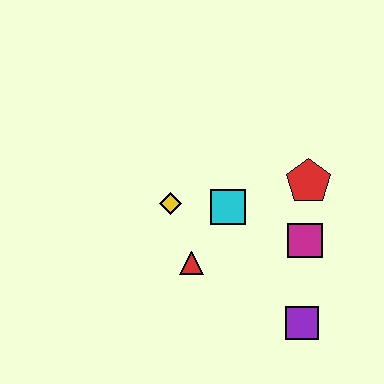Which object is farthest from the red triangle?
The red pentagon is farthest from the red triangle.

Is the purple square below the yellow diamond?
Yes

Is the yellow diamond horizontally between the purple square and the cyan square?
No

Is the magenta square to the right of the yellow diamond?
Yes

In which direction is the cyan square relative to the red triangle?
The cyan square is above the red triangle.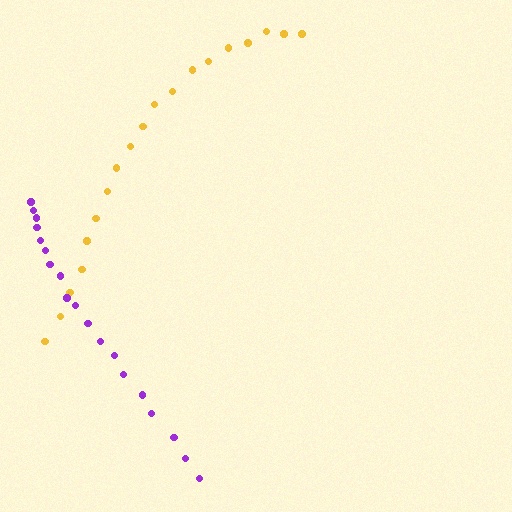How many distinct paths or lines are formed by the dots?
There are 2 distinct paths.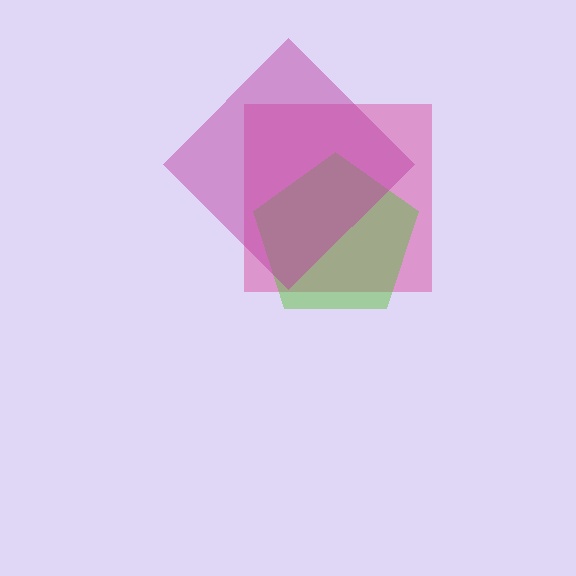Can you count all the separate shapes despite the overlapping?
Yes, there are 3 separate shapes.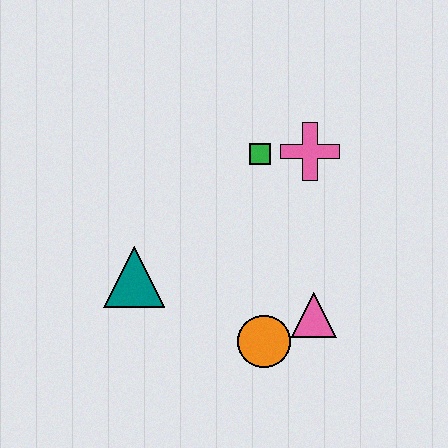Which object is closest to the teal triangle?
The orange circle is closest to the teal triangle.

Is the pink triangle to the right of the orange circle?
Yes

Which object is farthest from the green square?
The orange circle is farthest from the green square.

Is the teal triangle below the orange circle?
No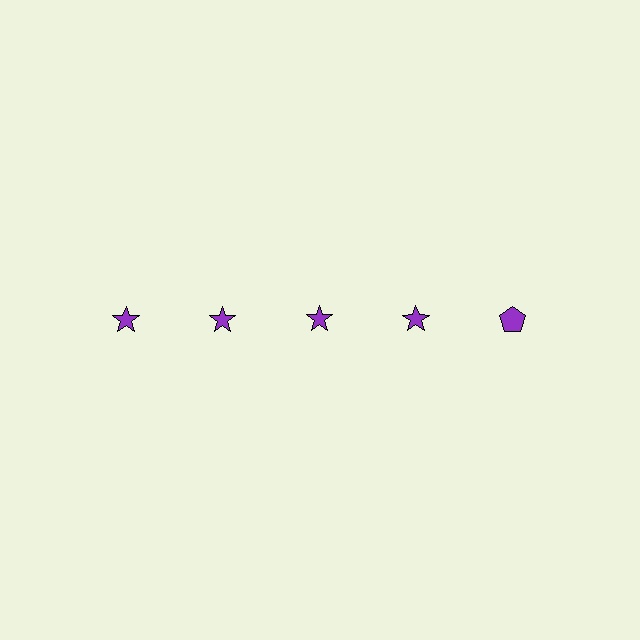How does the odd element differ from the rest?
It has a different shape: pentagon instead of star.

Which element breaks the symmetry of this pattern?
The purple pentagon in the top row, rightmost column breaks the symmetry. All other shapes are purple stars.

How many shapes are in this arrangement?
There are 5 shapes arranged in a grid pattern.